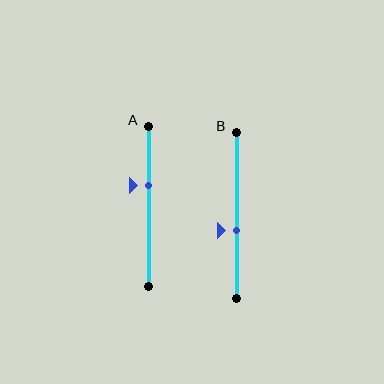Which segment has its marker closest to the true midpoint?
Segment B has its marker closest to the true midpoint.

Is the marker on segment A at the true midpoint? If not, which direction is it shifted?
No, the marker on segment A is shifted upward by about 13% of the segment length.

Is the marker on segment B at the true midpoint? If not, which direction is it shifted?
No, the marker on segment B is shifted downward by about 9% of the segment length.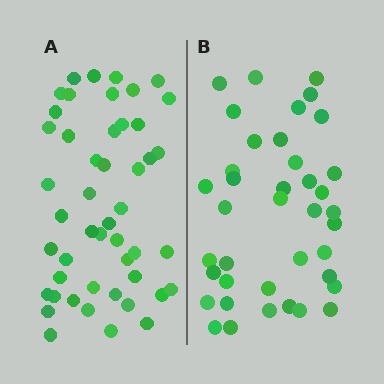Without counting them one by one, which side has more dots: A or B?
Region A (the left region) has more dots.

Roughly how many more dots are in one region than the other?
Region A has roughly 8 or so more dots than region B.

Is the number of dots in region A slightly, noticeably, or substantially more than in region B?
Region A has only slightly more — the two regions are fairly close. The ratio is roughly 1.2 to 1.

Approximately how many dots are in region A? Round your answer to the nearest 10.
About 50 dots. (The exact count is 48, which rounds to 50.)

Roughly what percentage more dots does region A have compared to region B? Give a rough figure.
About 25% more.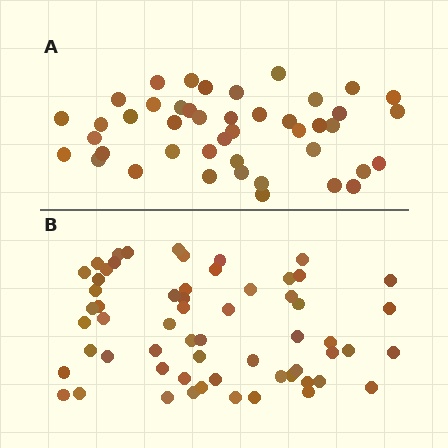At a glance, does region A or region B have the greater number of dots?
Region B (the bottom region) has more dots.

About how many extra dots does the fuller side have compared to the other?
Region B has approximately 15 more dots than region A.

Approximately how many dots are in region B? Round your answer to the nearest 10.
About 60 dots.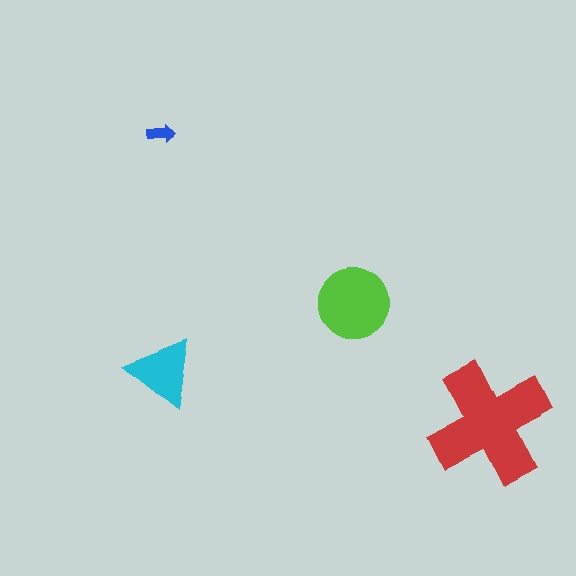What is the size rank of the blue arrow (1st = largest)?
4th.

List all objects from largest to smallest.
The red cross, the lime circle, the cyan triangle, the blue arrow.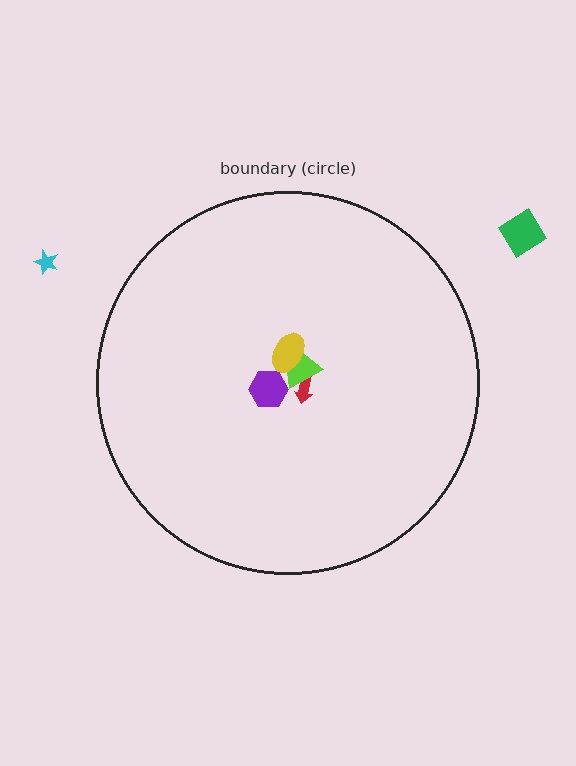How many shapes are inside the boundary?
4 inside, 2 outside.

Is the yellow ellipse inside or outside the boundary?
Inside.